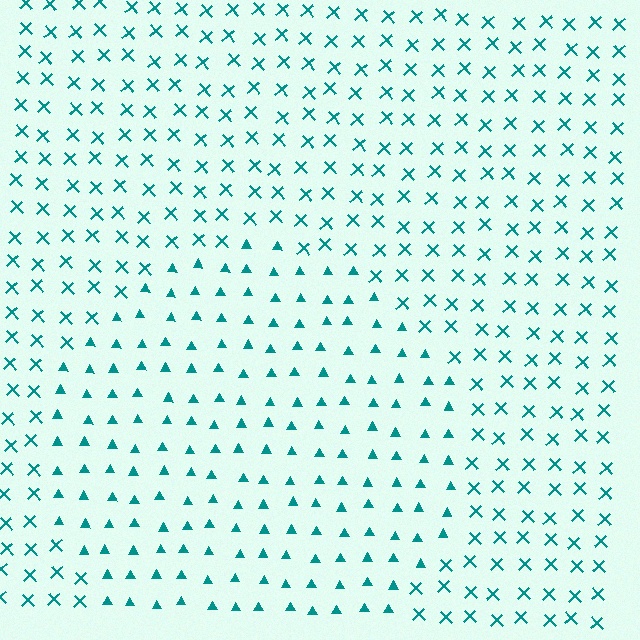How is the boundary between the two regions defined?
The boundary is defined by a change in element shape: triangles inside vs. X marks outside. All elements share the same color and spacing.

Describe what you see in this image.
The image is filled with small teal elements arranged in a uniform grid. A circle-shaped region contains triangles, while the surrounding area contains X marks. The boundary is defined purely by the change in element shape.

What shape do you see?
I see a circle.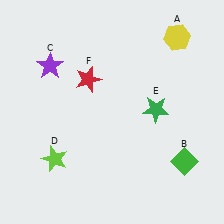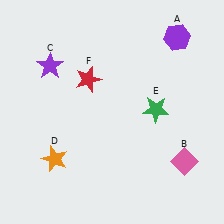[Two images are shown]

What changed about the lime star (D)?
In Image 1, D is lime. In Image 2, it changed to orange.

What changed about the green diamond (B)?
In Image 1, B is green. In Image 2, it changed to pink.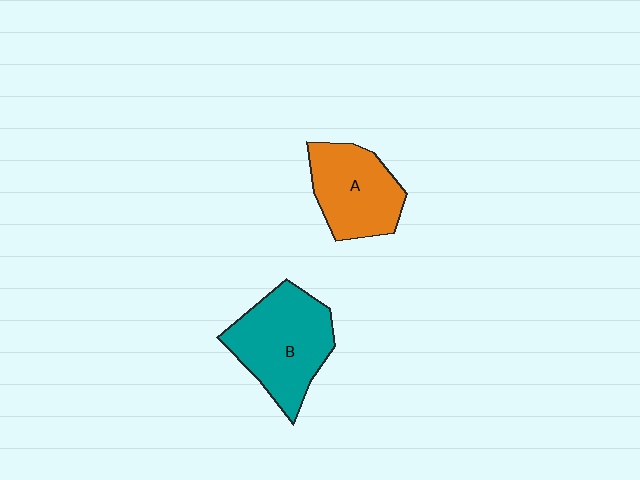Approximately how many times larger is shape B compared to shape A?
Approximately 1.3 times.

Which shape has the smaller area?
Shape A (orange).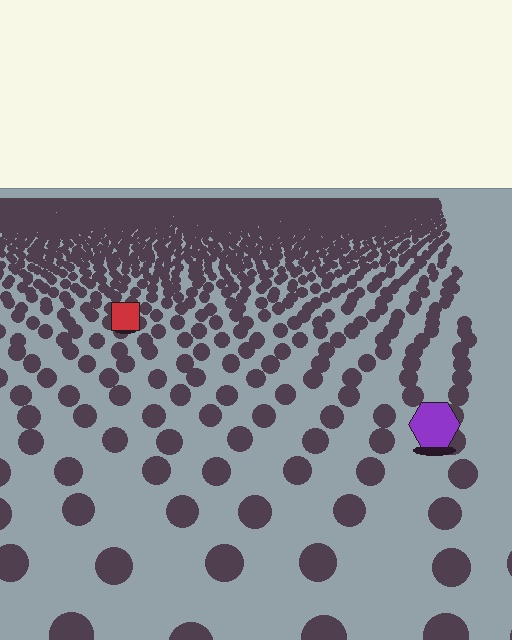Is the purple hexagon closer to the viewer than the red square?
Yes. The purple hexagon is closer — you can tell from the texture gradient: the ground texture is coarser near it.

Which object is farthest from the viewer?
The red square is farthest from the viewer. It appears smaller and the ground texture around it is denser.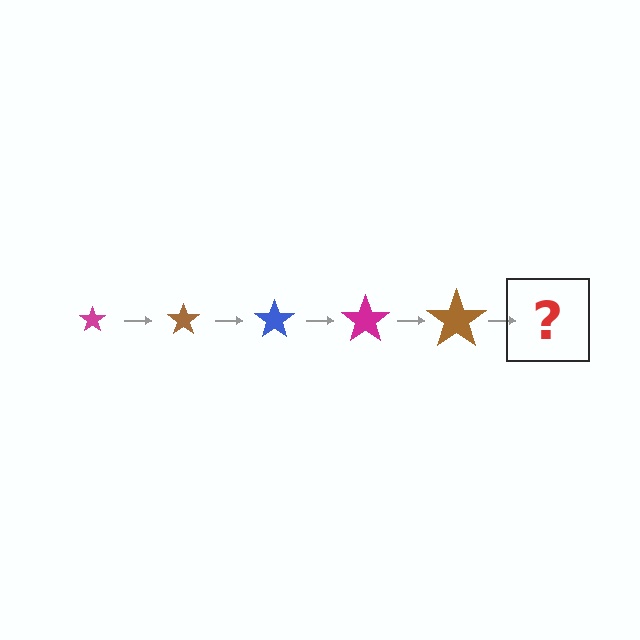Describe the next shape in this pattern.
It should be a blue star, larger than the previous one.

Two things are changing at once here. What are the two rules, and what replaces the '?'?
The two rules are that the star grows larger each step and the color cycles through magenta, brown, and blue. The '?' should be a blue star, larger than the previous one.